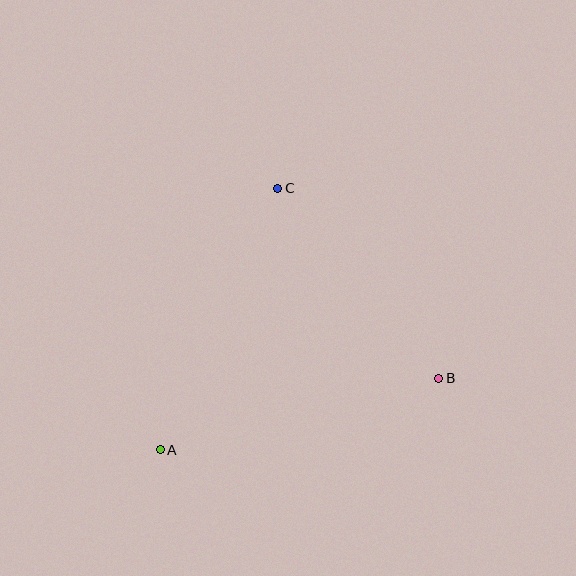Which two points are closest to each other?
Points B and C are closest to each other.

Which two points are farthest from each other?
Points A and B are farthest from each other.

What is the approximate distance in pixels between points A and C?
The distance between A and C is approximately 287 pixels.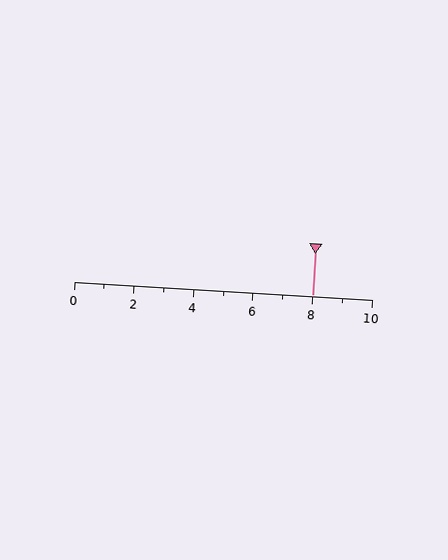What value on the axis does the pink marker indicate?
The marker indicates approximately 8.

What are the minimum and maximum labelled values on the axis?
The axis runs from 0 to 10.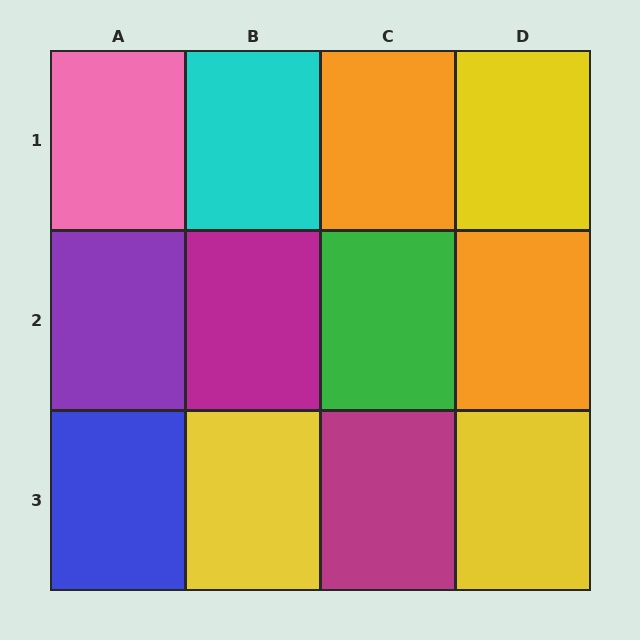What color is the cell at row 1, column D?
Yellow.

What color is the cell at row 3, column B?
Yellow.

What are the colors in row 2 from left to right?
Purple, magenta, green, orange.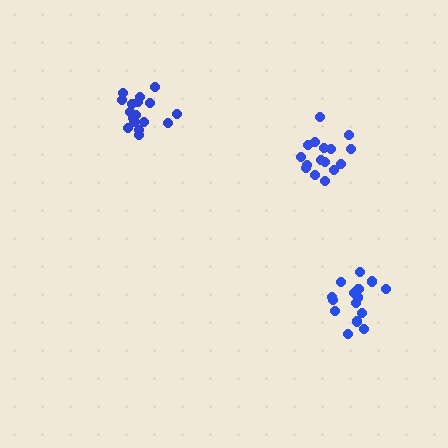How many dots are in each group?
Group 1: 17 dots, Group 2: 16 dots, Group 3: 16 dots (49 total).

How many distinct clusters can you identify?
There are 3 distinct clusters.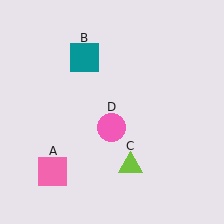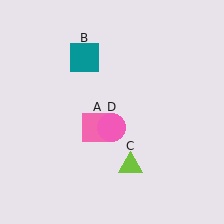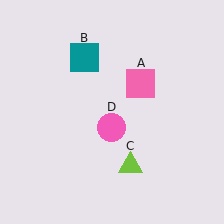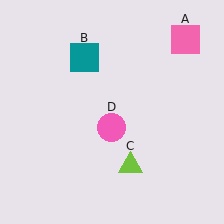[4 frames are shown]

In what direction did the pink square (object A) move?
The pink square (object A) moved up and to the right.